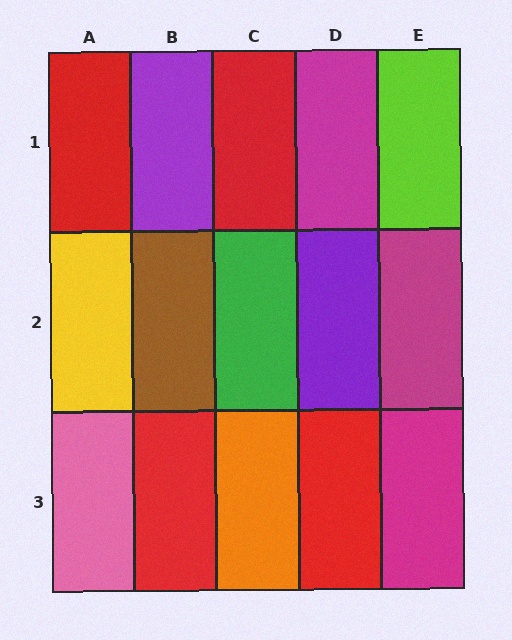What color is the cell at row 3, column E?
Magenta.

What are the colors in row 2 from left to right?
Yellow, brown, green, purple, magenta.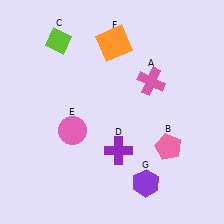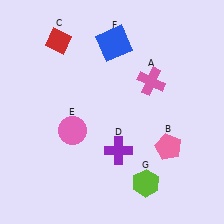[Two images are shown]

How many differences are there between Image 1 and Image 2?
There are 3 differences between the two images.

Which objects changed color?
C changed from lime to red. F changed from orange to blue. G changed from purple to lime.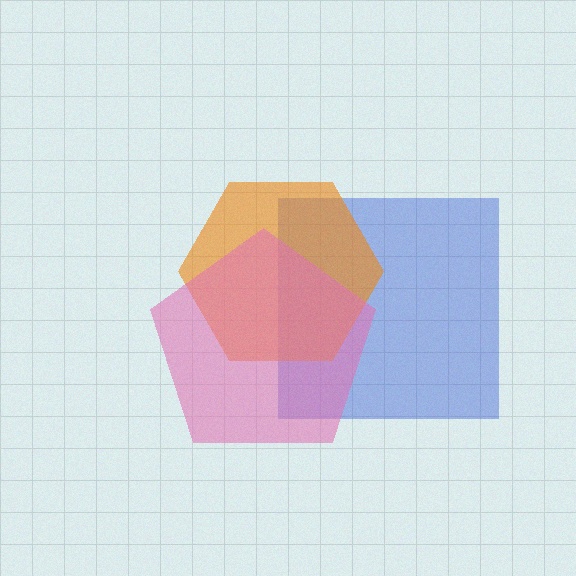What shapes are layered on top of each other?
The layered shapes are: a blue square, an orange hexagon, a pink pentagon.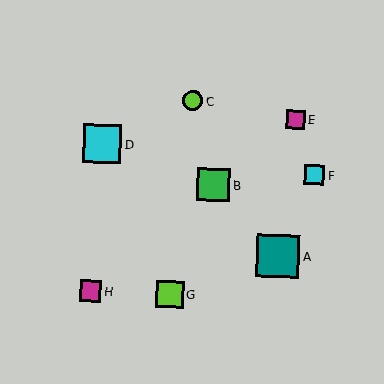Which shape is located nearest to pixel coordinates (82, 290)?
The magenta square (labeled H) at (90, 291) is nearest to that location.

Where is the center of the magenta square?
The center of the magenta square is at (296, 119).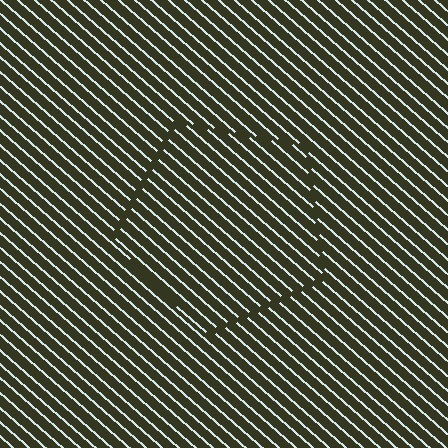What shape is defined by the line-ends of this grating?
An illusory pentagon. The interior of the shape contains the same grating, shifted by half a period — the contour is defined by the phase discontinuity where line-ends from the inner and outer gratings abut.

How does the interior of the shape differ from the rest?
The interior of the shape contains the same grating, shifted by half a period — the contour is defined by the phase discontinuity where line-ends from the inner and outer gratings abut.